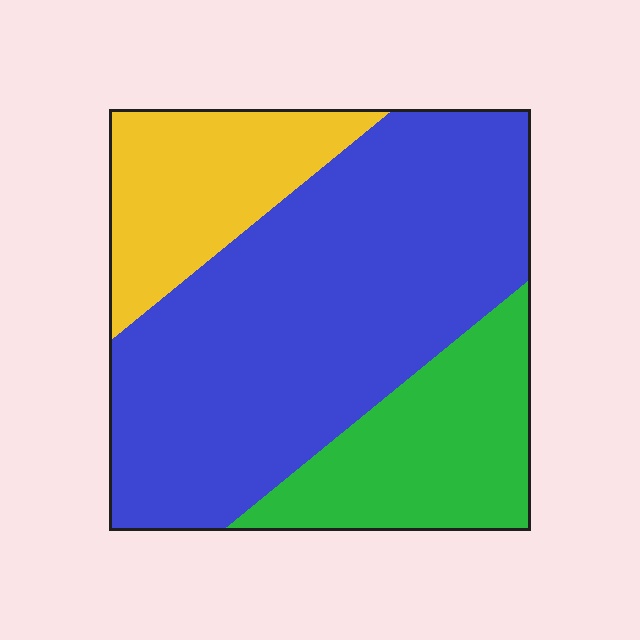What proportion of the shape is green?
Green covers about 20% of the shape.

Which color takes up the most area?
Blue, at roughly 60%.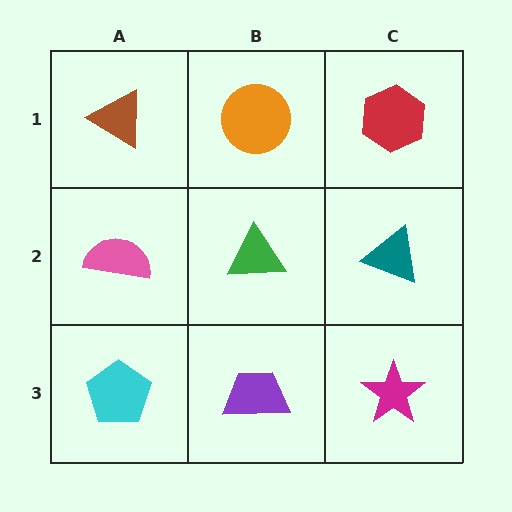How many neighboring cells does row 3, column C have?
2.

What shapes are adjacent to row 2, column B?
An orange circle (row 1, column B), a purple trapezoid (row 3, column B), a pink semicircle (row 2, column A), a teal triangle (row 2, column C).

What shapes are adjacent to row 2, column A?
A brown triangle (row 1, column A), a cyan pentagon (row 3, column A), a green triangle (row 2, column B).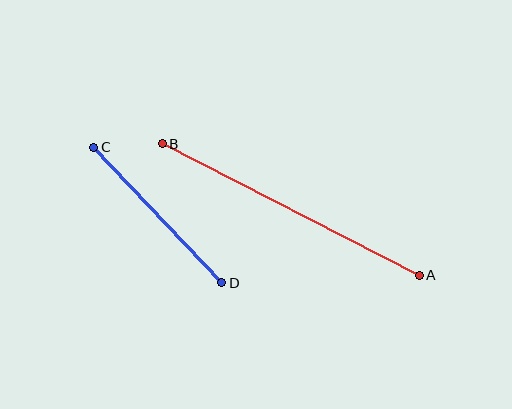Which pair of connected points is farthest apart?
Points A and B are farthest apart.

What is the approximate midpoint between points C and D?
The midpoint is at approximately (158, 215) pixels.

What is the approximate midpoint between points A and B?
The midpoint is at approximately (291, 209) pixels.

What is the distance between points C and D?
The distance is approximately 186 pixels.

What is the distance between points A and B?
The distance is approximately 289 pixels.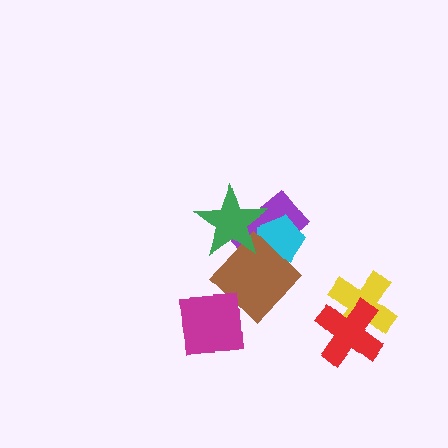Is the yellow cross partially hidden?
Yes, it is partially covered by another shape.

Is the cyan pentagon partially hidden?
Yes, it is partially covered by another shape.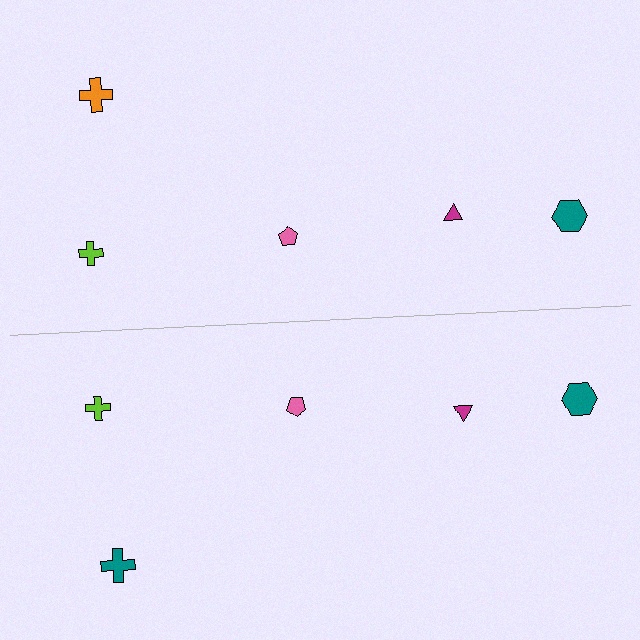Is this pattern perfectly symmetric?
No, the pattern is not perfectly symmetric. The teal cross on the bottom side breaks the symmetry — its mirror counterpart is orange.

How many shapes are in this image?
There are 10 shapes in this image.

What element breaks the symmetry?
The teal cross on the bottom side breaks the symmetry — its mirror counterpart is orange.